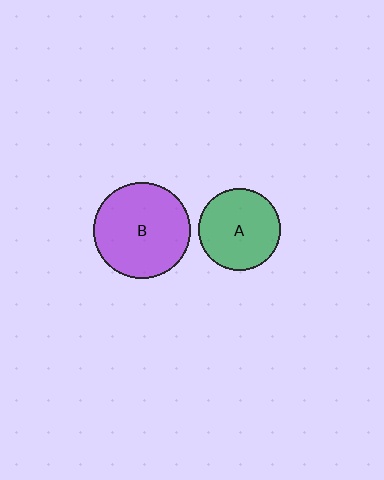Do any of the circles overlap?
No, none of the circles overlap.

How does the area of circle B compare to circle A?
Approximately 1.4 times.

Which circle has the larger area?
Circle B (purple).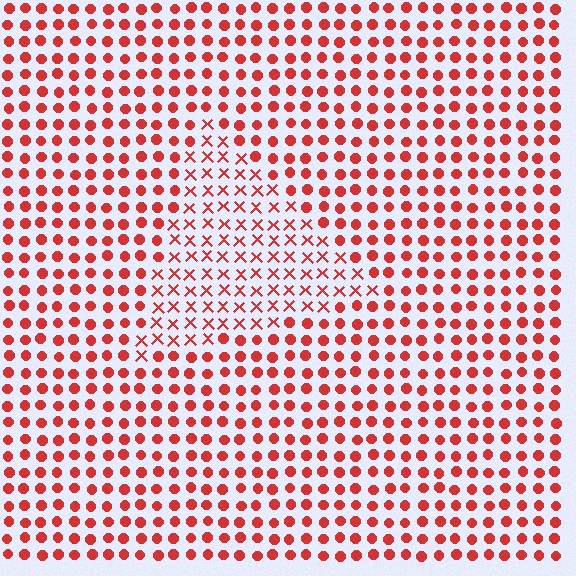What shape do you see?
I see a triangle.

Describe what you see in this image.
The image is filled with small red elements arranged in a uniform grid. A triangle-shaped region contains X marks, while the surrounding area contains circles. The boundary is defined purely by the change in element shape.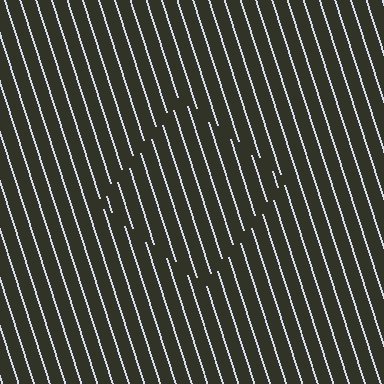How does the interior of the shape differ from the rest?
The interior of the shape contains the same grating, shifted by half a period — the contour is defined by the phase discontinuity where line-ends from the inner and outer gratings abut.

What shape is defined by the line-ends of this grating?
An illusory square. The interior of the shape contains the same grating, shifted by half a period — the contour is defined by the phase discontinuity where line-ends from the inner and outer gratings abut.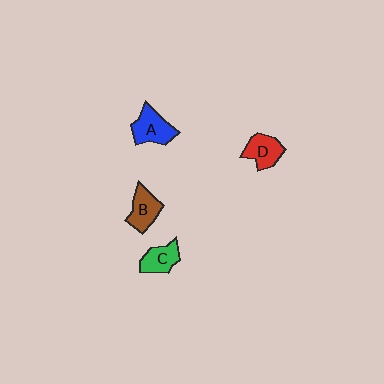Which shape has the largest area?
Shape A (blue).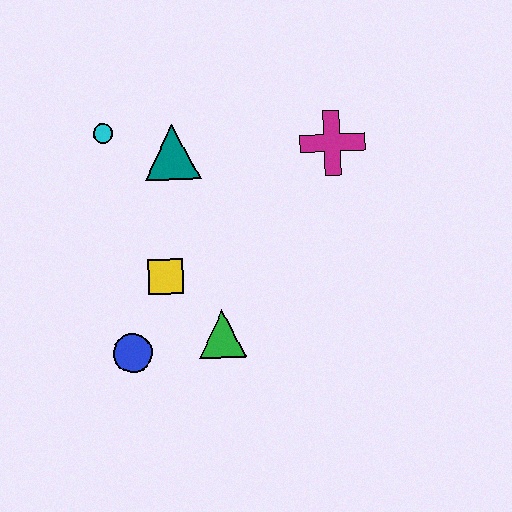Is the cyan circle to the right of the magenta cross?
No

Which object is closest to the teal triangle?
The cyan circle is closest to the teal triangle.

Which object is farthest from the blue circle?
The magenta cross is farthest from the blue circle.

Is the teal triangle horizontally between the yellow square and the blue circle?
No